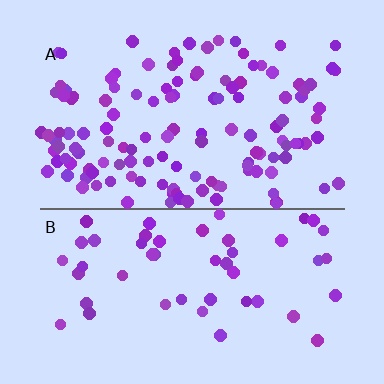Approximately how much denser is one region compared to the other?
Approximately 2.6× — region A over region B.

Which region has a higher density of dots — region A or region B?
A (the top).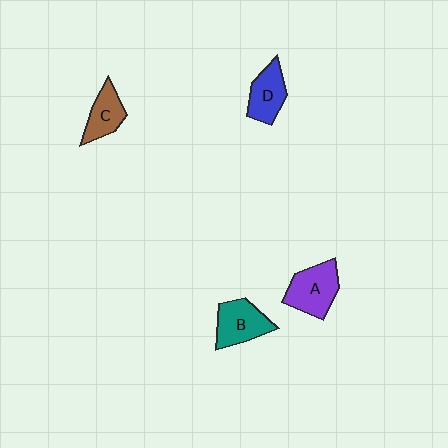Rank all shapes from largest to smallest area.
From largest to smallest: A (purple), B (teal), D (blue), C (brown).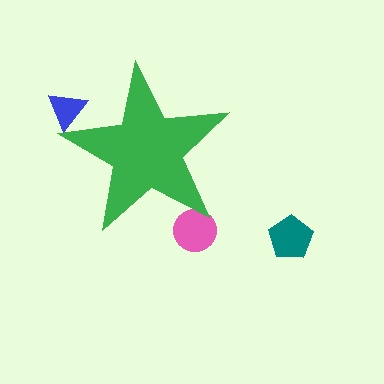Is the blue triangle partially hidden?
Yes, the blue triangle is partially hidden behind the green star.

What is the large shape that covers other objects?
A green star.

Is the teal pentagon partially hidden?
No, the teal pentagon is fully visible.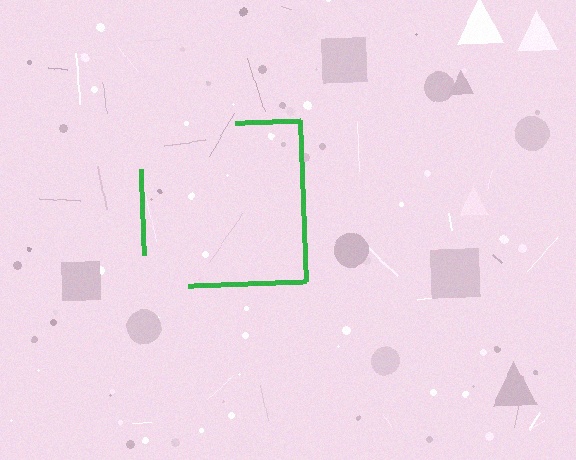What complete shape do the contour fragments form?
The contour fragments form a square.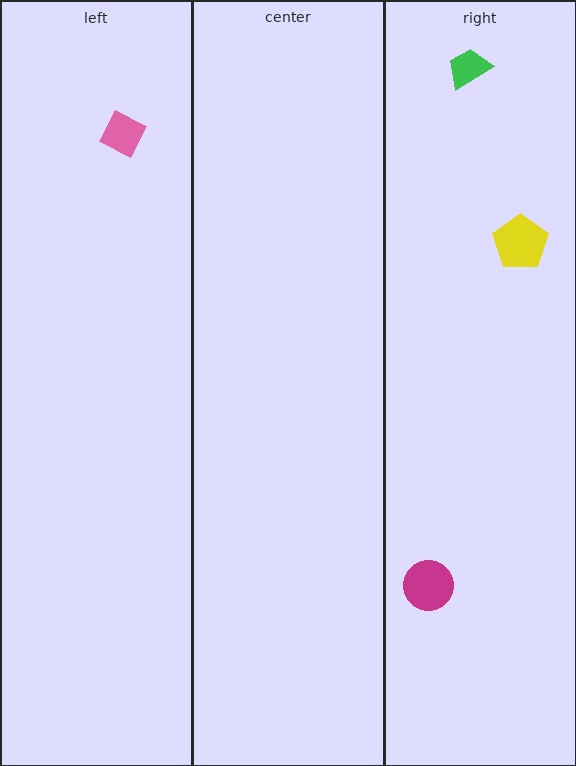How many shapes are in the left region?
1.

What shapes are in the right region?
The green trapezoid, the magenta circle, the yellow pentagon.